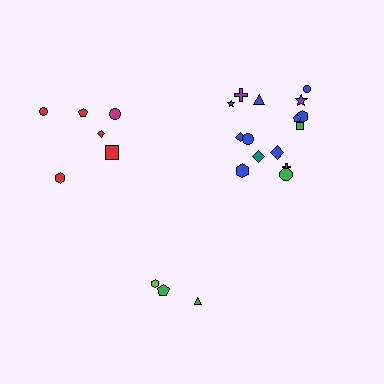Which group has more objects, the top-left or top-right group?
The top-right group.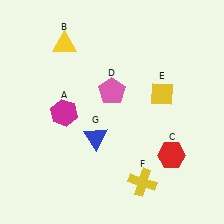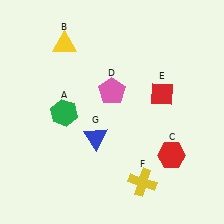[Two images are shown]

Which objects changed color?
A changed from magenta to green. E changed from yellow to red.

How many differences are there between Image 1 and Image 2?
There are 2 differences between the two images.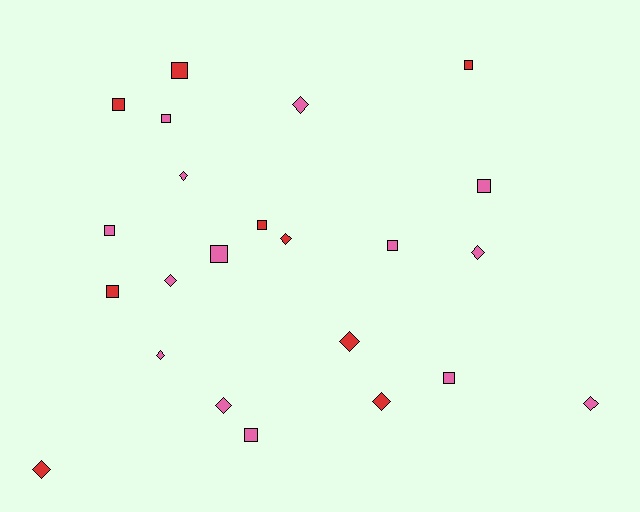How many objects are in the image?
There are 23 objects.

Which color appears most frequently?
Pink, with 14 objects.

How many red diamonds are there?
There are 4 red diamonds.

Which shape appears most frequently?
Square, with 12 objects.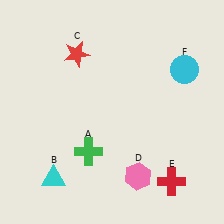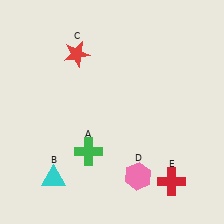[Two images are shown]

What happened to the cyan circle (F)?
The cyan circle (F) was removed in Image 2. It was in the top-right area of Image 1.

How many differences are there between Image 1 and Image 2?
There is 1 difference between the two images.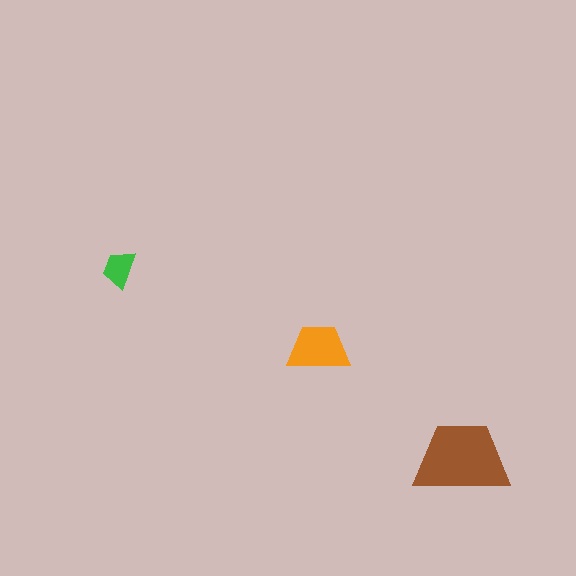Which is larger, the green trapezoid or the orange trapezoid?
The orange one.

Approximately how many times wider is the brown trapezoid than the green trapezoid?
About 2.5 times wider.